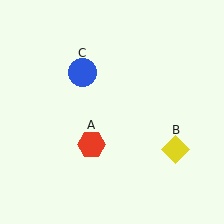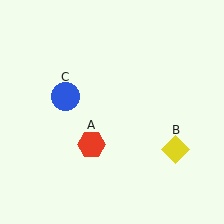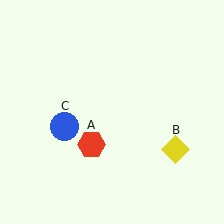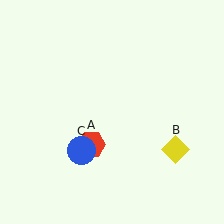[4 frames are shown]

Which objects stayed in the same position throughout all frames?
Red hexagon (object A) and yellow diamond (object B) remained stationary.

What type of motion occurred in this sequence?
The blue circle (object C) rotated counterclockwise around the center of the scene.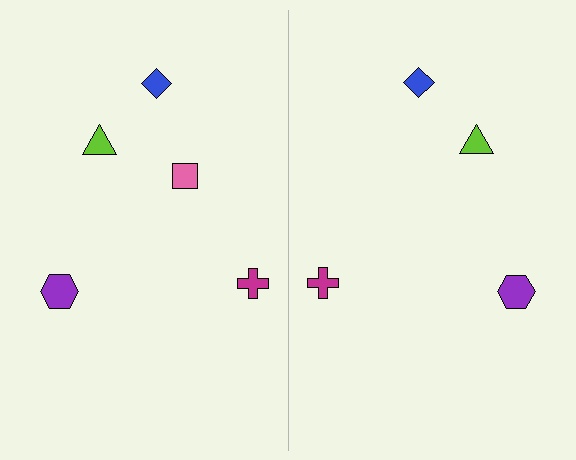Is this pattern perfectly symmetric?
No, the pattern is not perfectly symmetric. A pink square is missing from the right side.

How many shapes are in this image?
There are 9 shapes in this image.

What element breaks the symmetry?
A pink square is missing from the right side.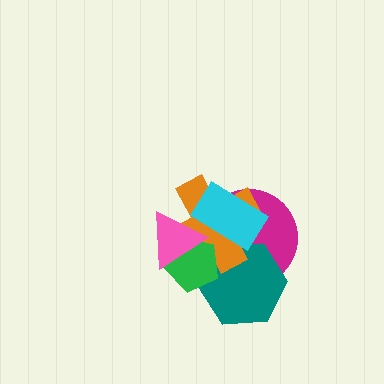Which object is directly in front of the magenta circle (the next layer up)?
The teal hexagon is directly in front of the magenta circle.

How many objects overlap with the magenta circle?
4 objects overlap with the magenta circle.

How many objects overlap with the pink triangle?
3 objects overlap with the pink triangle.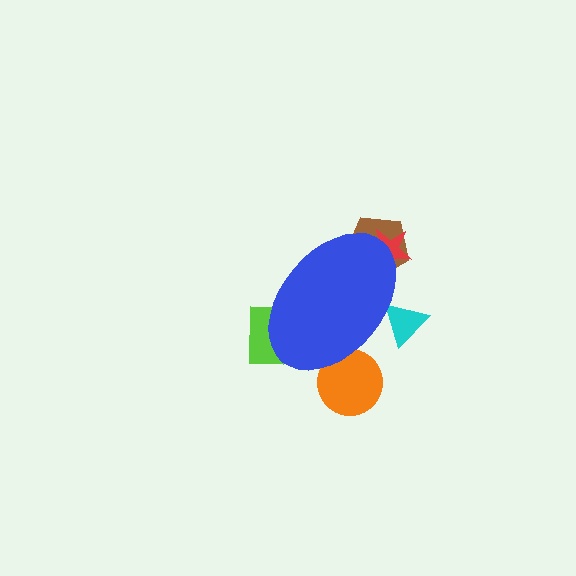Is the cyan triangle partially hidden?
Yes, the cyan triangle is partially hidden behind the blue ellipse.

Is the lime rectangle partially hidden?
Yes, the lime rectangle is partially hidden behind the blue ellipse.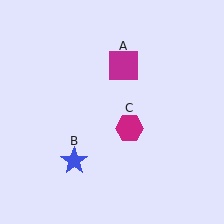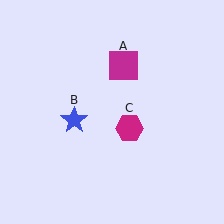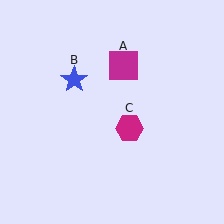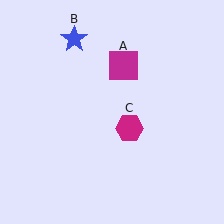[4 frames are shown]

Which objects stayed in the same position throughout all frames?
Magenta square (object A) and magenta hexagon (object C) remained stationary.